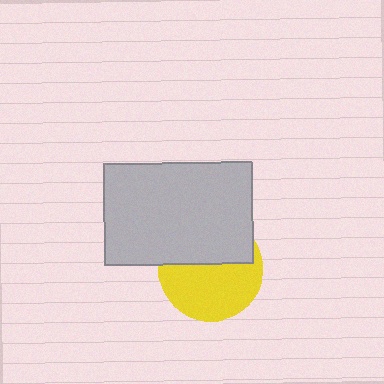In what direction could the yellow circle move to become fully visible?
The yellow circle could move down. That would shift it out from behind the light gray rectangle entirely.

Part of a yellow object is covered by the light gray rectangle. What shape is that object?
It is a circle.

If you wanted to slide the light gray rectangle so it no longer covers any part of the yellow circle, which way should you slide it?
Slide it up — that is the most direct way to separate the two shapes.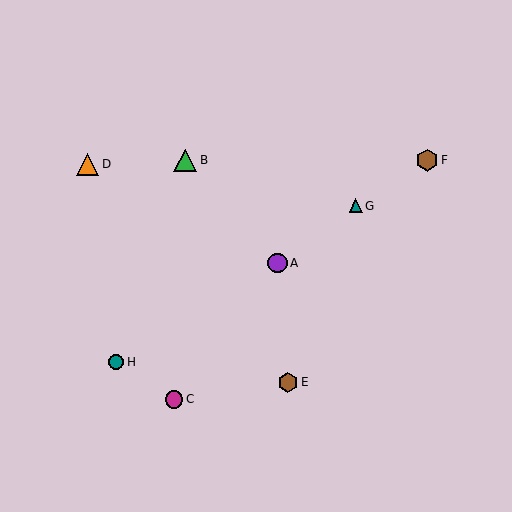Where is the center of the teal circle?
The center of the teal circle is at (116, 362).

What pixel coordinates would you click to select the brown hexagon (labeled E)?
Click at (288, 382) to select the brown hexagon E.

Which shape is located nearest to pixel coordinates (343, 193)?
The teal triangle (labeled G) at (356, 206) is nearest to that location.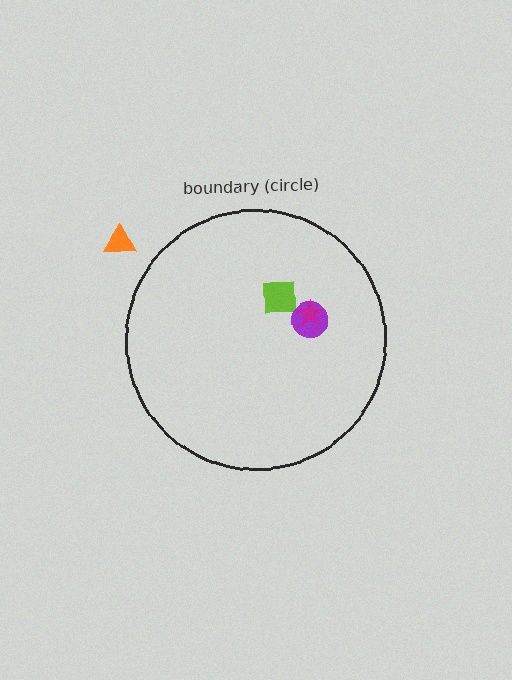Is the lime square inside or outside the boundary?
Inside.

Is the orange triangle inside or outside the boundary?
Outside.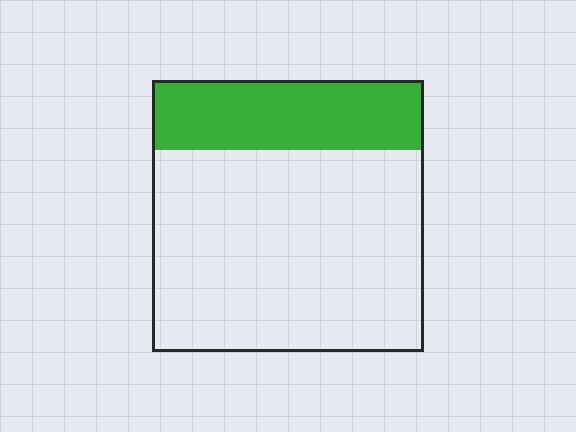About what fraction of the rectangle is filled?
About one quarter (1/4).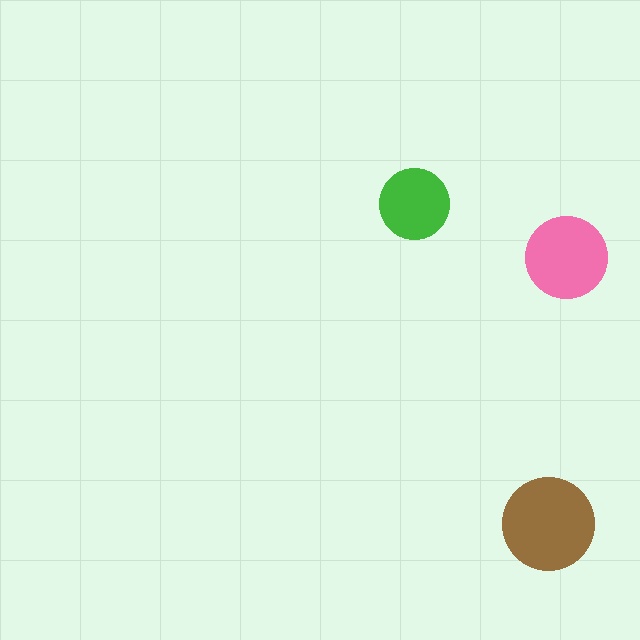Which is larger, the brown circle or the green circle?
The brown one.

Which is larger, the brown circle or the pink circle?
The brown one.